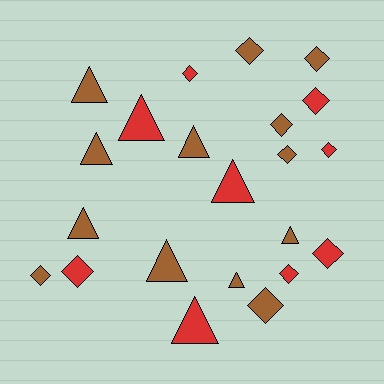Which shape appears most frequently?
Diamond, with 12 objects.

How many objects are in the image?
There are 22 objects.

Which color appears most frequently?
Brown, with 13 objects.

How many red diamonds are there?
There are 6 red diamonds.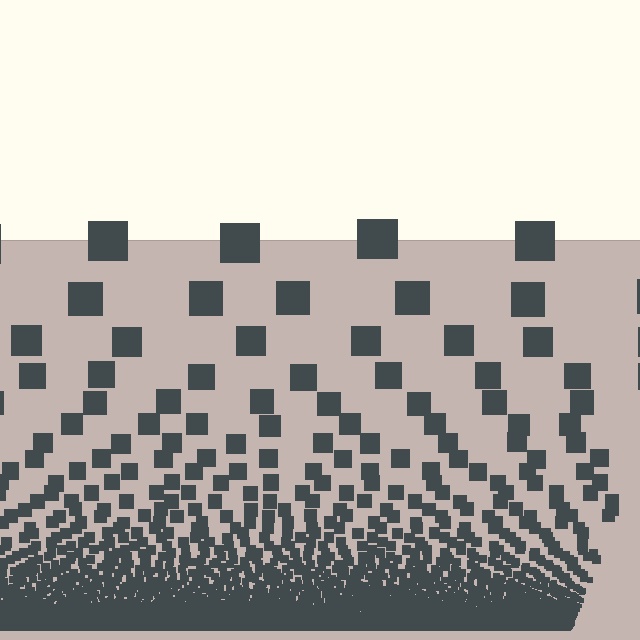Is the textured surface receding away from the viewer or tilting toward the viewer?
The surface appears to tilt toward the viewer. Texture elements get larger and sparser toward the top.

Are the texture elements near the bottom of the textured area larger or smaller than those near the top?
Smaller. The gradient is inverted — elements near the bottom are smaller and denser.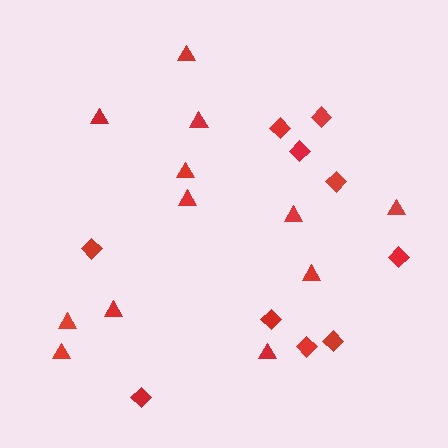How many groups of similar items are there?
There are 2 groups: one group of triangles (12) and one group of diamonds (10).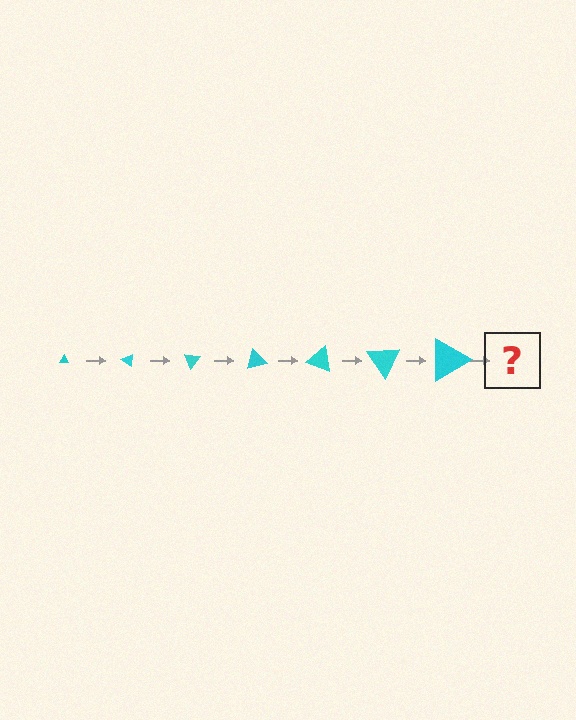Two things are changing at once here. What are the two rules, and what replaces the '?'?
The two rules are that the triangle grows larger each step and it rotates 35 degrees each step. The '?' should be a triangle, larger than the previous one and rotated 245 degrees from the start.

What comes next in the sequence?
The next element should be a triangle, larger than the previous one and rotated 245 degrees from the start.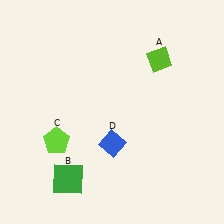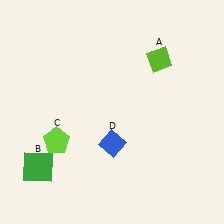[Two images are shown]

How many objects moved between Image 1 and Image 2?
1 object moved between the two images.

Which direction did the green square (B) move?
The green square (B) moved left.